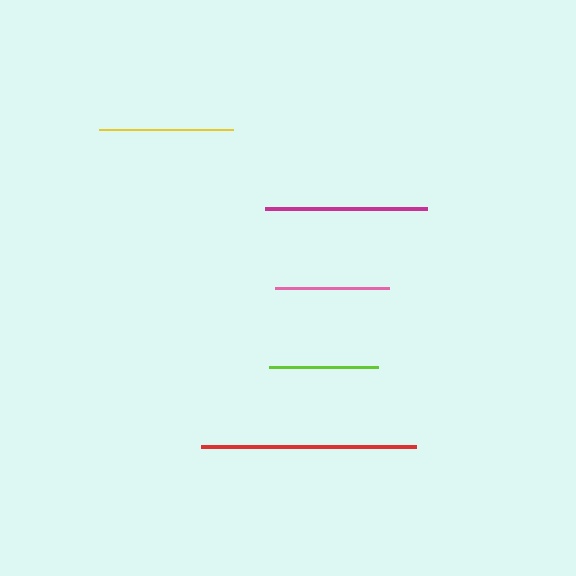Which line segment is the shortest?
The lime line is the shortest at approximately 109 pixels.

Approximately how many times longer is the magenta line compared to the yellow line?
The magenta line is approximately 1.2 times the length of the yellow line.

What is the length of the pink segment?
The pink segment is approximately 113 pixels long.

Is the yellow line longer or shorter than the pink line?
The yellow line is longer than the pink line.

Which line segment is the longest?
The red line is the longest at approximately 215 pixels.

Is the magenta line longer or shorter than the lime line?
The magenta line is longer than the lime line.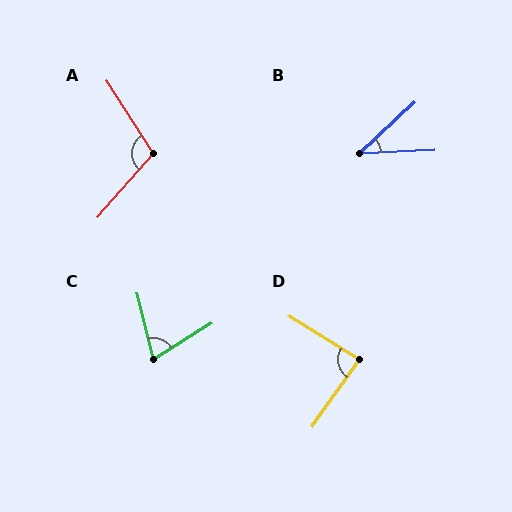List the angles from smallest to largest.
B (41°), C (72°), D (87°), A (106°).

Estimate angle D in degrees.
Approximately 87 degrees.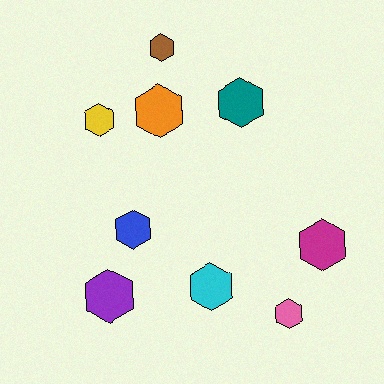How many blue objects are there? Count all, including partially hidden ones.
There is 1 blue object.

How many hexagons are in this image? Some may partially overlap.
There are 9 hexagons.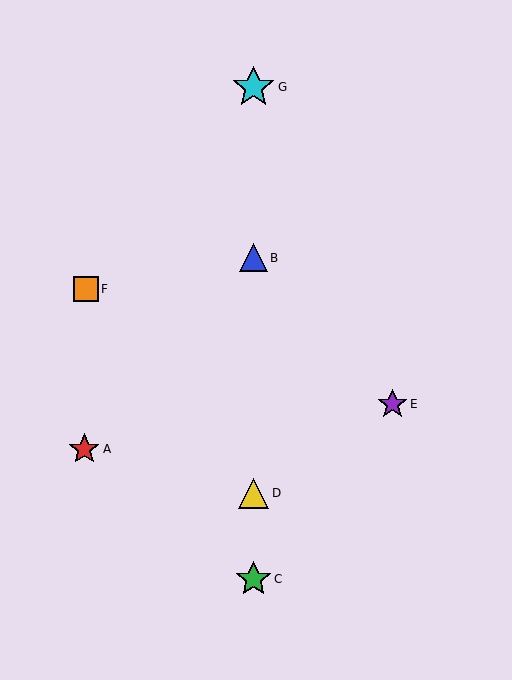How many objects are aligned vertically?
4 objects (B, C, D, G) are aligned vertically.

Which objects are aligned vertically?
Objects B, C, D, G are aligned vertically.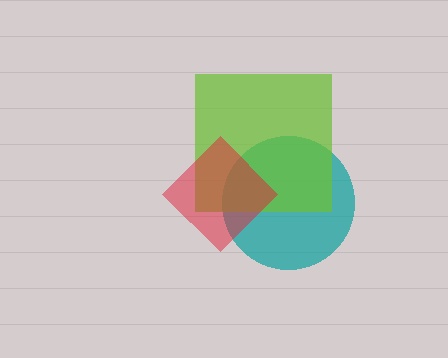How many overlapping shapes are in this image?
There are 3 overlapping shapes in the image.